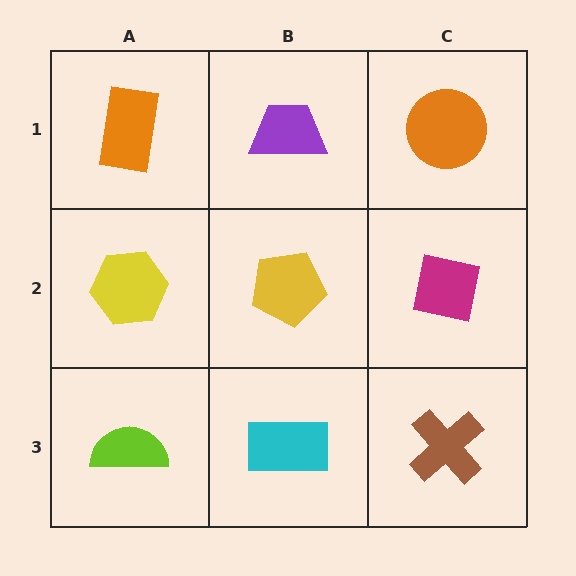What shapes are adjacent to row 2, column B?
A purple trapezoid (row 1, column B), a cyan rectangle (row 3, column B), a yellow hexagon (row 2, column A), a magenta square (row 2, column C).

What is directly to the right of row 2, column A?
A yellow pentagon.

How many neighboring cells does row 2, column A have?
3.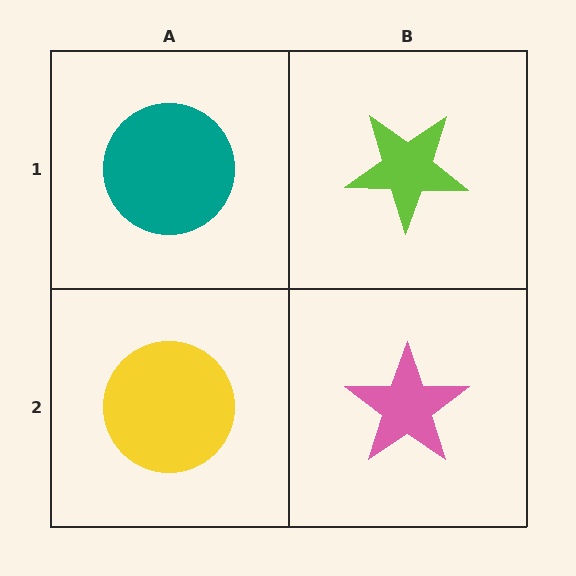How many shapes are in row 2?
2 shapes.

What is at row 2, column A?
A yellow circle.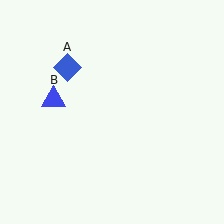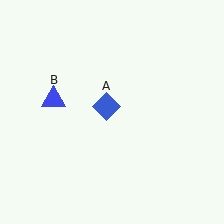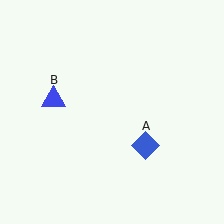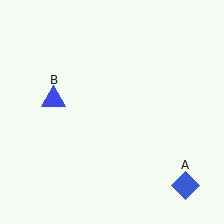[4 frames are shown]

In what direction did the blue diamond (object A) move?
The blue diamond (object A) moved down and to the right.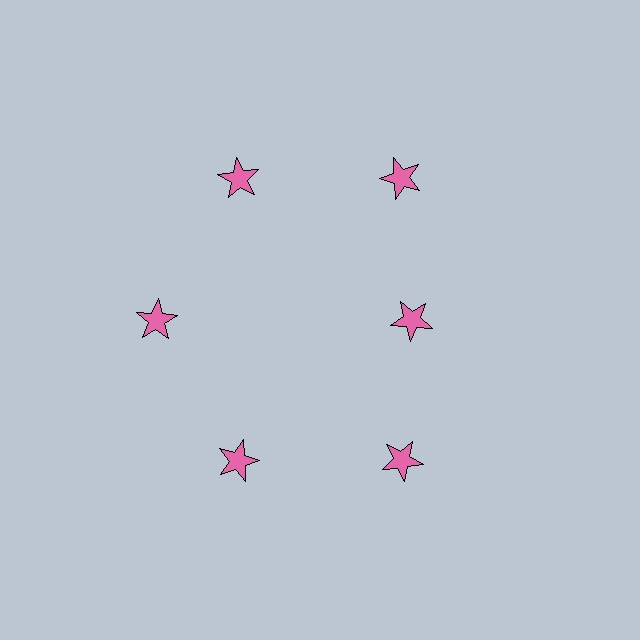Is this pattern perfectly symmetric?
No. The 6 pink stars are arranged in a ring, but one element near the 3 o'clock position is pulled inward toward the center, breaking the 6-fold rotational symmetry.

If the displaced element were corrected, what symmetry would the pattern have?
It would have 6-fold rotational symmetry — the pattern would map onto itself every 60 degrees.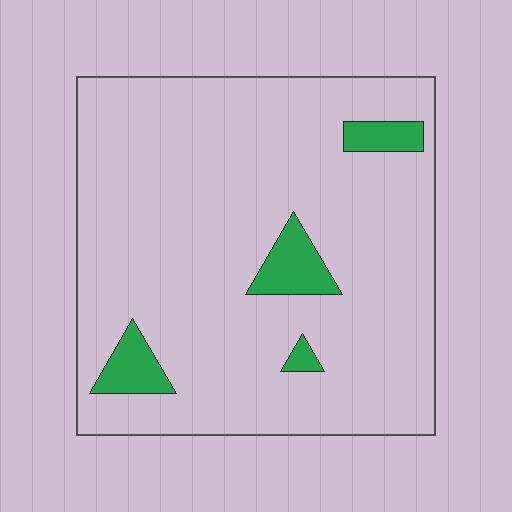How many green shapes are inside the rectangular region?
4.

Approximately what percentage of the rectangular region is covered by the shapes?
Approximately 10%.